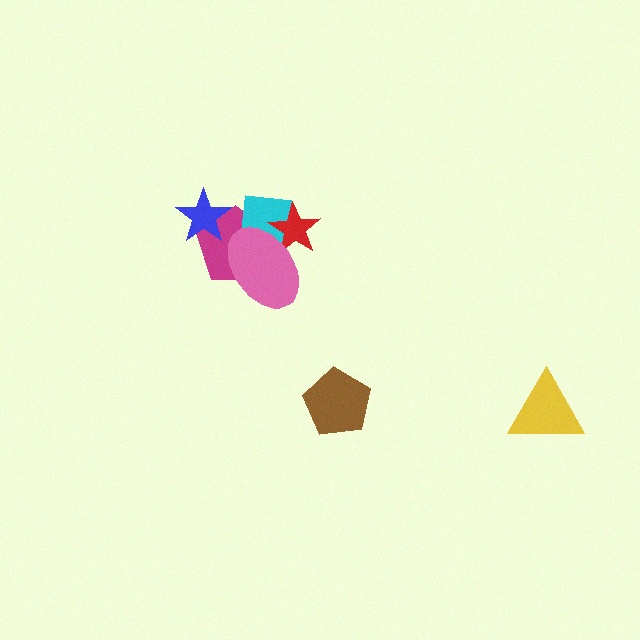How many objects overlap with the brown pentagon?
0 objects overlap with the brown pentagon.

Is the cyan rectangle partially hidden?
Yes, it is partially covered by another shape.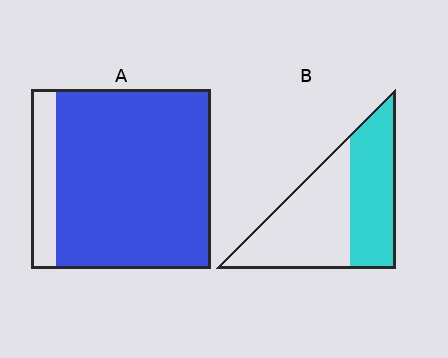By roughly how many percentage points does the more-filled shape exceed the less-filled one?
By roughly 40 percentage points (A over B).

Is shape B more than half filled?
No.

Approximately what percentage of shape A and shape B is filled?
A is approximately 85% and B is approximately 45%.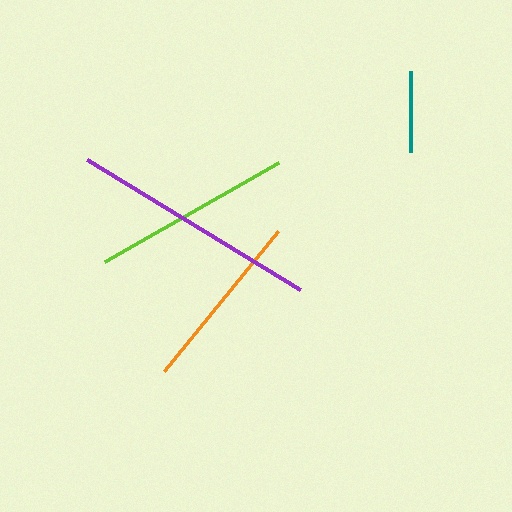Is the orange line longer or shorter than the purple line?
The purple line is longer than the orange line.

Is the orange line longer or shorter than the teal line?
The orange line is longer than the teal line.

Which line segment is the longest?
The purple line is the longest at approximately 250 pixels.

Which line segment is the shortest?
The teal line is the shortest at approximately 82 pixels.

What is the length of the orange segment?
The orange segment is approximately 180 pixels long.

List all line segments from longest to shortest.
From longest to shortest: purple, lime, orange, teal.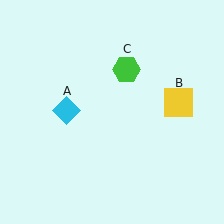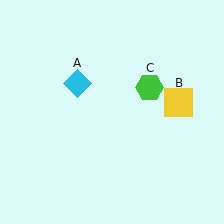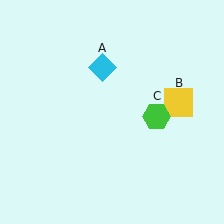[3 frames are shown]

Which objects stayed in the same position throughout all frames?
Yellow square (object B) remained stationary.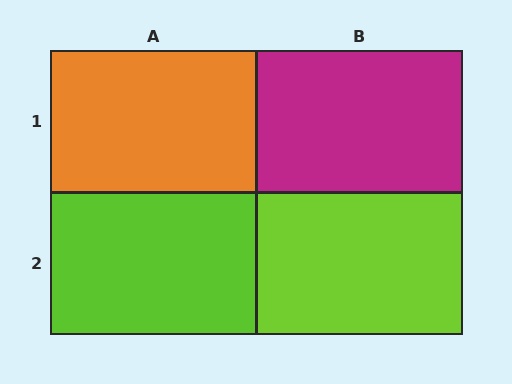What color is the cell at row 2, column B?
Lime.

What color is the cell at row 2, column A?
Lime.